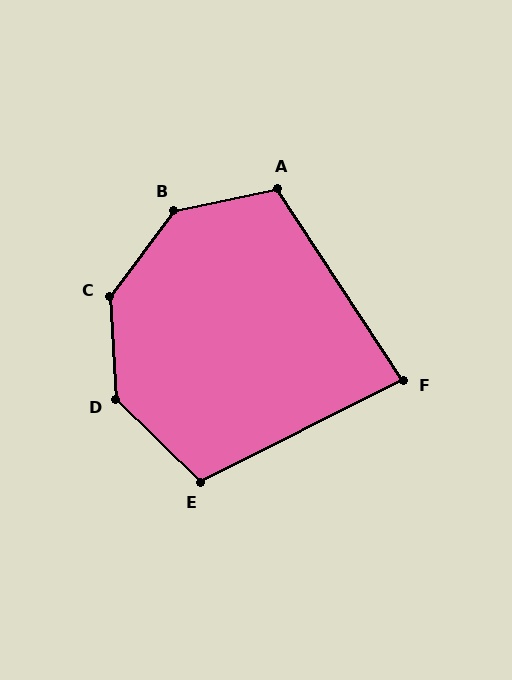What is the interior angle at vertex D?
Approximately 138 degrees (obtuse).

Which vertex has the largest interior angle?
C, at approximately 140 degrees.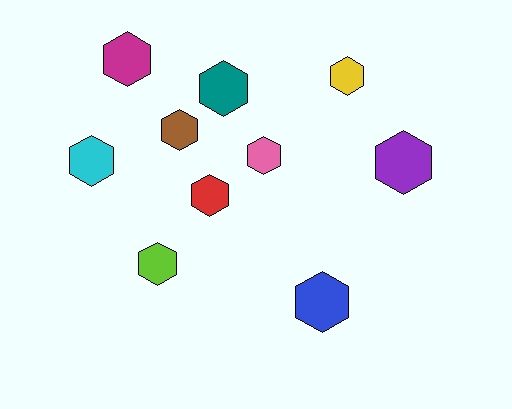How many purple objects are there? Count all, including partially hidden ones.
There is 1 purple object.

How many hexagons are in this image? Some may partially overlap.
There are 10 hexagons.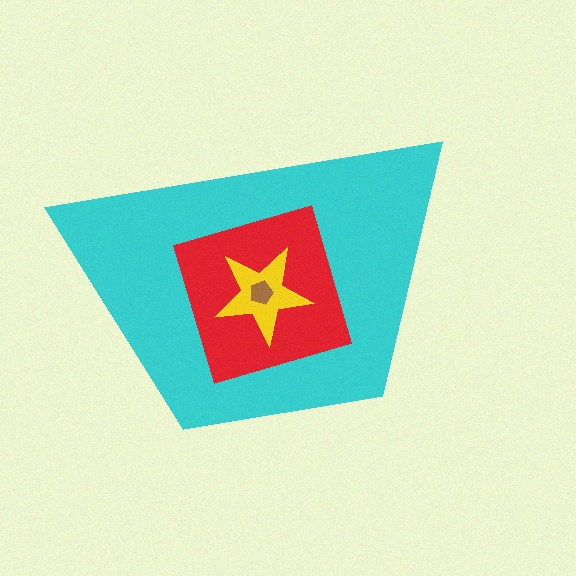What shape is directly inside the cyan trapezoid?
The red square.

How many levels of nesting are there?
4.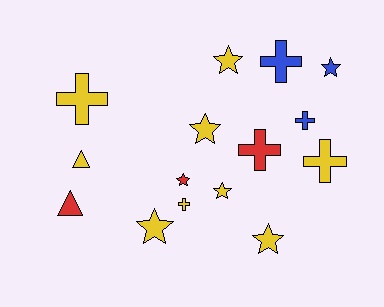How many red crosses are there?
There is 1 red cross.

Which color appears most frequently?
Yellow, with 9 objects.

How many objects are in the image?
There are 15 objects.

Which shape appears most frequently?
Star, with 7 objects.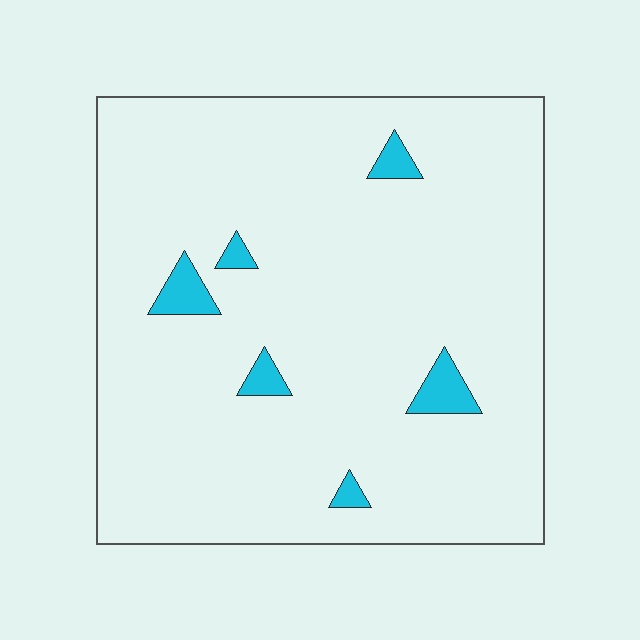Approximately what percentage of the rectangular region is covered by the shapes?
Approximately 5%.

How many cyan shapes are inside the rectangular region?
6.